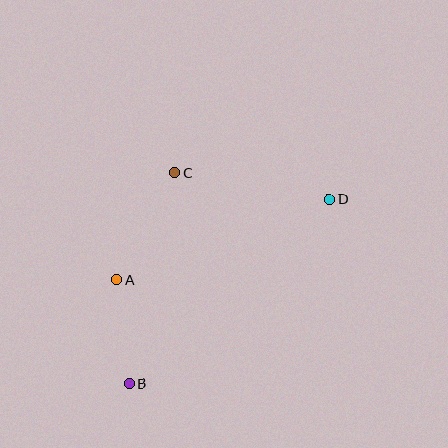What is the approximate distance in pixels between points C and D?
The distance between C and D is approximately 157 pixels.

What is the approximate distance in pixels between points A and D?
The distance between A and D is approximately 227 pixels.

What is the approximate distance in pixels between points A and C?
The distance between A and C is approximately 122 pixels.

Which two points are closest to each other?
Points A and B are closest to each other.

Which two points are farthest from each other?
Points B and D are farthest from each other.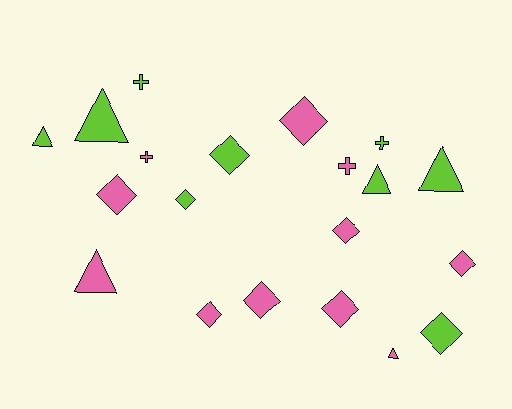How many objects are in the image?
There are 20 objects.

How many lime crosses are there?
There are 2 lime crosses.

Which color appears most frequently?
Pink, with 11 objects.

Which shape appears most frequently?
Diamond, with 10 objects.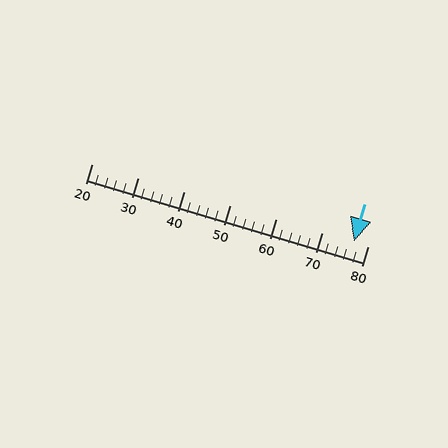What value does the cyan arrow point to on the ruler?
The cyan arrow points to approximately 77.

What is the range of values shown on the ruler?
The ruler shows values from 20 to 80.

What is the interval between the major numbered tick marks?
The major tick marks are spaced 10 units apart.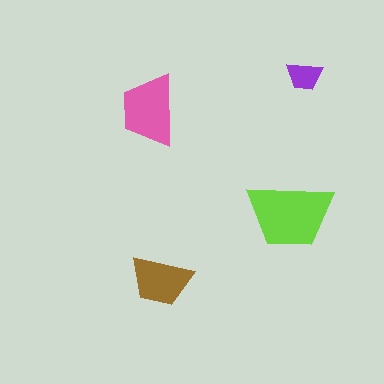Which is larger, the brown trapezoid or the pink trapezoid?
The pink one.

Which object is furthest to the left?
The pink trapezoid is leftmost.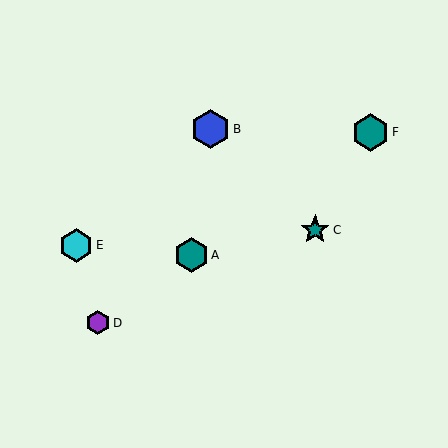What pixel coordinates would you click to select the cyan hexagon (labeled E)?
Click at (76, 245) to select the cyan hexagon E.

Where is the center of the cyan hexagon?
The center of the cyan hexagon is at (76, 245).